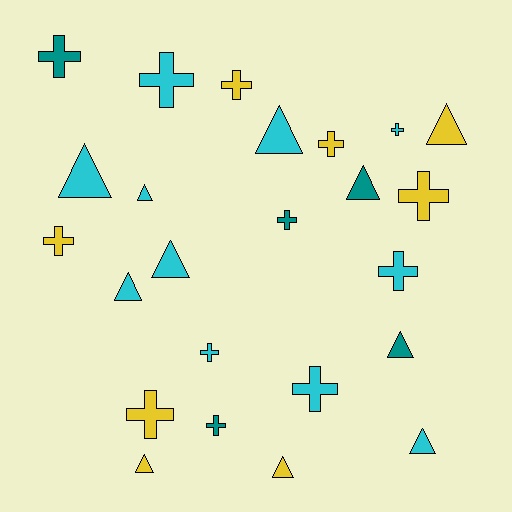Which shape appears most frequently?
Cross, with 13 objects.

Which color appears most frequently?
Cyan, with 11 objects.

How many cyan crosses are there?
There are 5 cyan crosses.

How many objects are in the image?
There are 24 objects.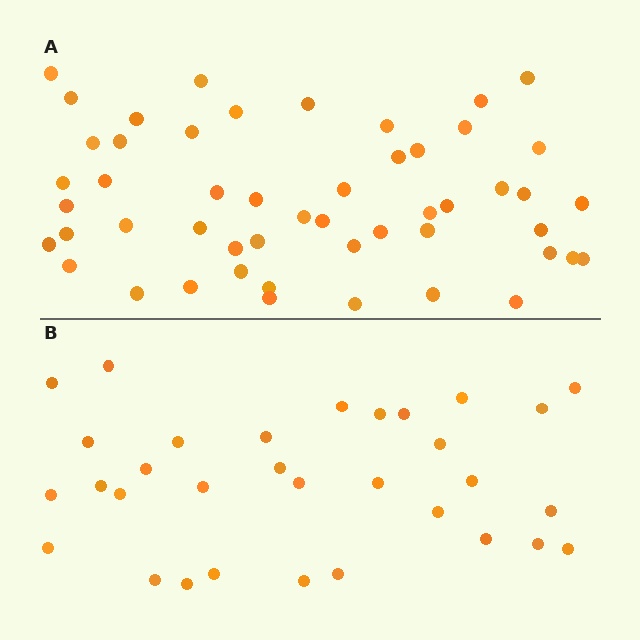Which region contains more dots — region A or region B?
Region A (the top region) has more dots.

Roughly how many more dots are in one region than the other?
Region A has approximately 20 more dots than region B.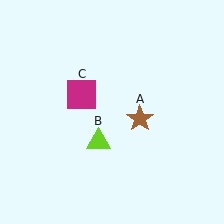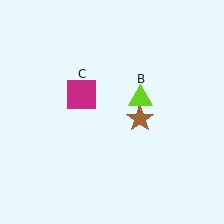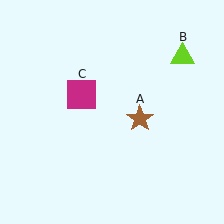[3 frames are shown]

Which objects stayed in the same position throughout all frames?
Brown star (object A) and magenta square (object C) remained stationary.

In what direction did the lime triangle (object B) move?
The lime triangle (object B) moved up and to the right.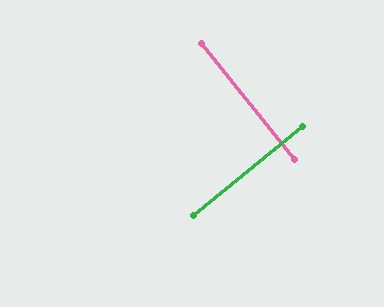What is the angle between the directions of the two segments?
Approximately 90 degrees.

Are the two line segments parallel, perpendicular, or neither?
Perpendicular — they meet at approximately 90°.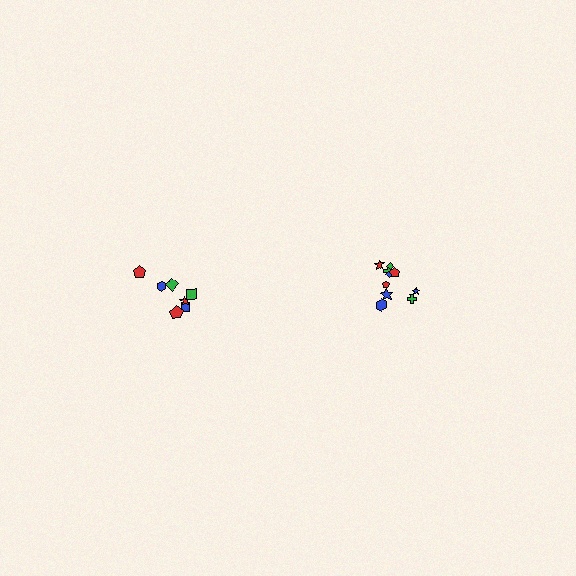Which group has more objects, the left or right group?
The right group.